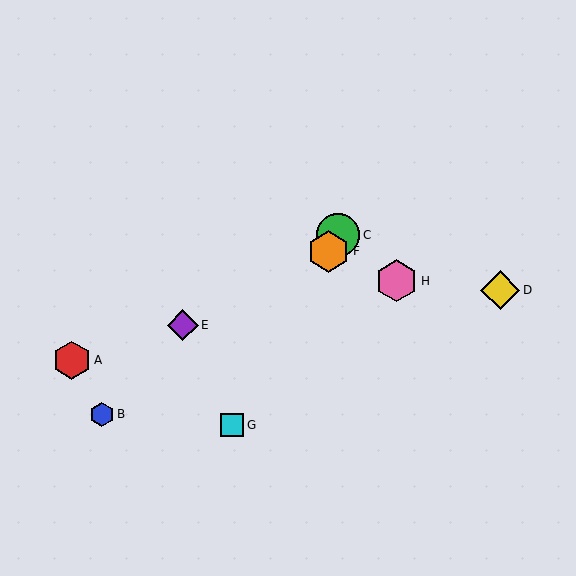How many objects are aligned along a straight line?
3 objects (C, F, G) are aligned along a straight line.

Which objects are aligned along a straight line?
Objects C, F, G are aligned along a straight line.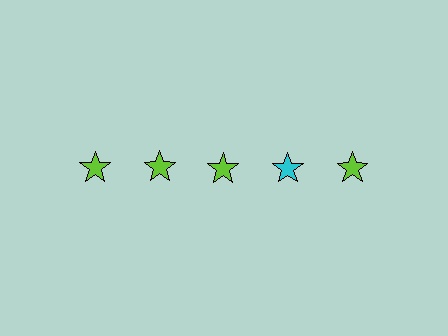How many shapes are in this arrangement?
There are 5 shapes arranged in a grid pattern.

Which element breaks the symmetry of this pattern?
The cyan star in the top row, second from right column breaks the symmetry. All other shapes are lime stars.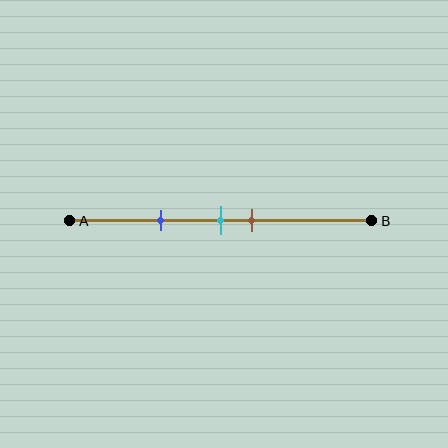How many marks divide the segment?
There are 3 marks dividing the segment.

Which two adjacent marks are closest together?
The cyan and brown marks are the closest adjacent pair.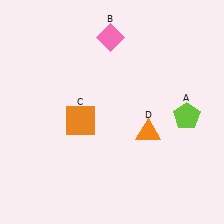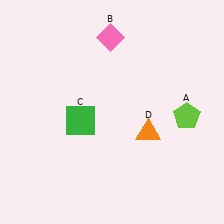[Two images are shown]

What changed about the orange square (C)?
In Image 1, C is orange. In Image 2, it changed to green.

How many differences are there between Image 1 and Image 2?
There is 1 difference between the two images.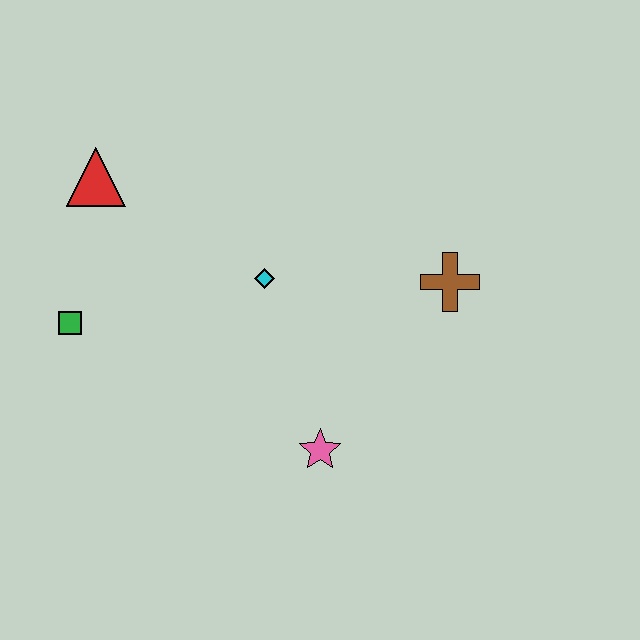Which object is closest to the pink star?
The cyan diamond is closest to the pink star.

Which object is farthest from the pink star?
The red triangle is farthest from the pink star.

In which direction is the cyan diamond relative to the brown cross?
The cyan diamond is to the left of the brown cross.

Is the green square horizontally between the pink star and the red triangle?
No